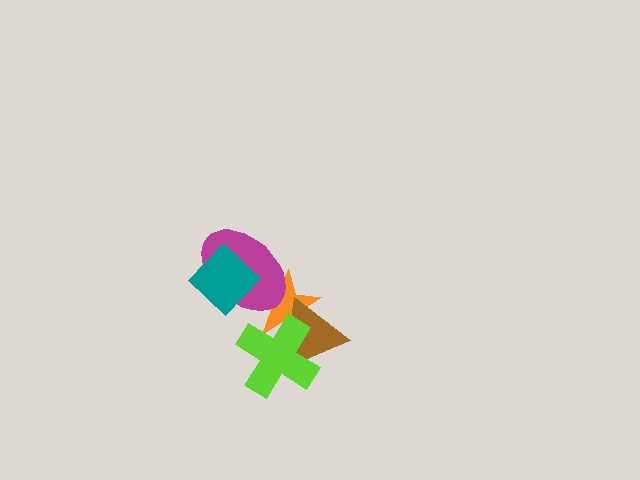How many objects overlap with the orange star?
3 objects overlap with the orange star.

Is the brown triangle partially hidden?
Yes, it is partially covered by another shape.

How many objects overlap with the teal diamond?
1 object overlaps with the teal diamond.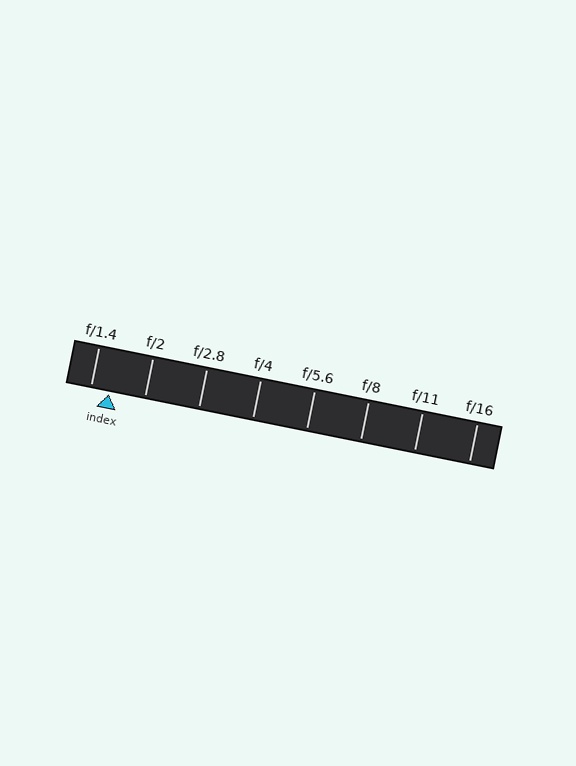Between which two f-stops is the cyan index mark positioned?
The index mark is between f/1.4 and f/2.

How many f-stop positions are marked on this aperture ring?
There are 8 f-stop positions marked.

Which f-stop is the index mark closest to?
The index mark is closest to f/1.4.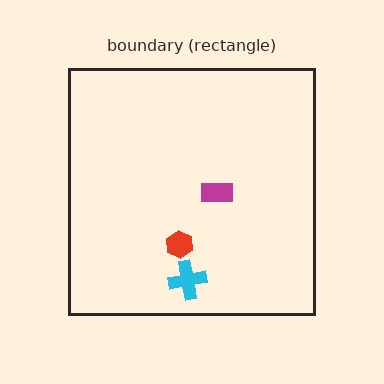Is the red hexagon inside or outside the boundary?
Inside.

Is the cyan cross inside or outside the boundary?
Inside.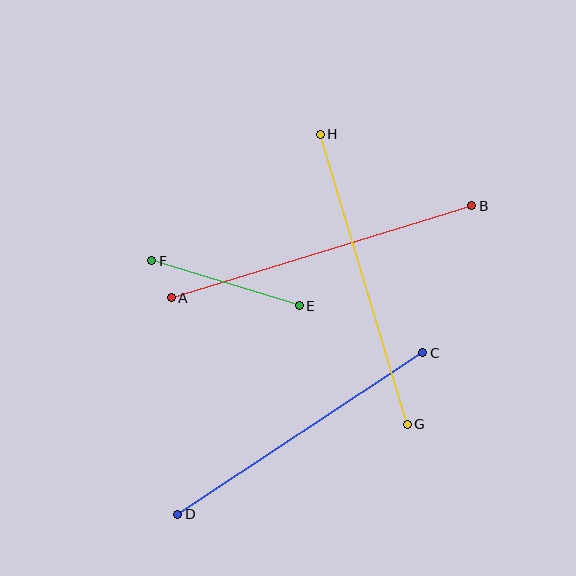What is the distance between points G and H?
The distance is approximately 303 pixels.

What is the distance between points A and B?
The distance is approximately 314 pixels.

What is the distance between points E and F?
The distance is approximately 154 pixels.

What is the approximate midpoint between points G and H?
The midpoint is at approximately (364, 279) pixels.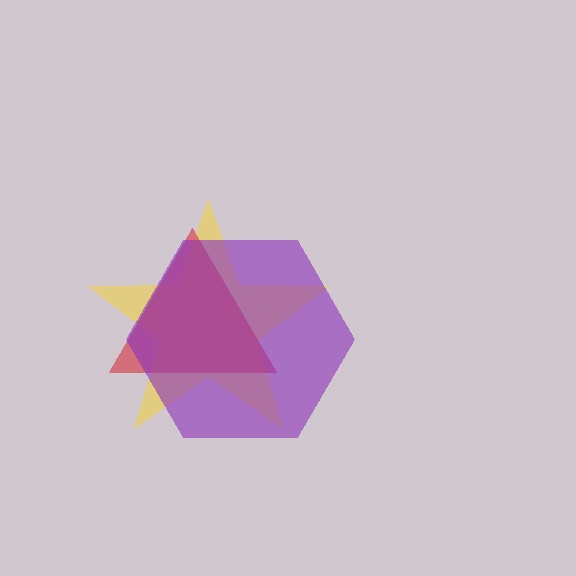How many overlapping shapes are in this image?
There are 3 overlapping shapes in the image.